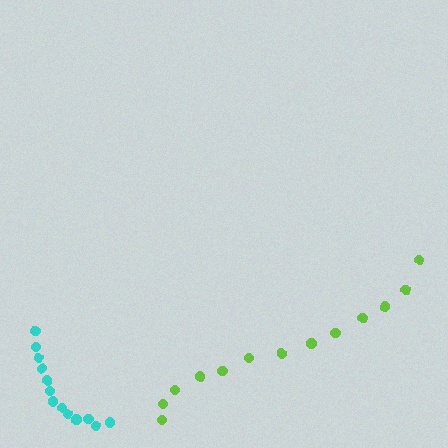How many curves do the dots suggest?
There are 2 distinct paths.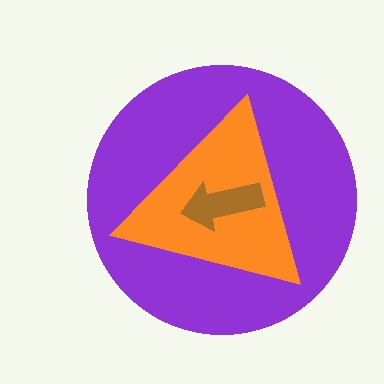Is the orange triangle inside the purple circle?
Yes.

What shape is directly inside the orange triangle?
The brown arrow.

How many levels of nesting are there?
3.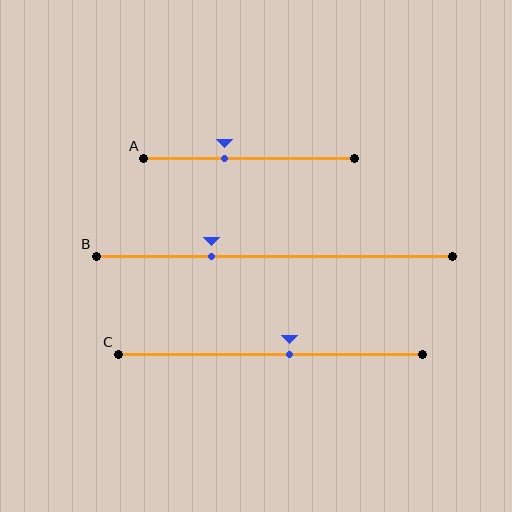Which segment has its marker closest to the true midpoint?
Segment C has its marker closest to the true midpoint.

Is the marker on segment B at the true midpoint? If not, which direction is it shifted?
No, the marker on segment B is shifted to the left by about 18% of the segment length.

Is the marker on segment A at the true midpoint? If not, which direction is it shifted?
No, the marker on segment A is shifted to the left by about 11% of the segment length.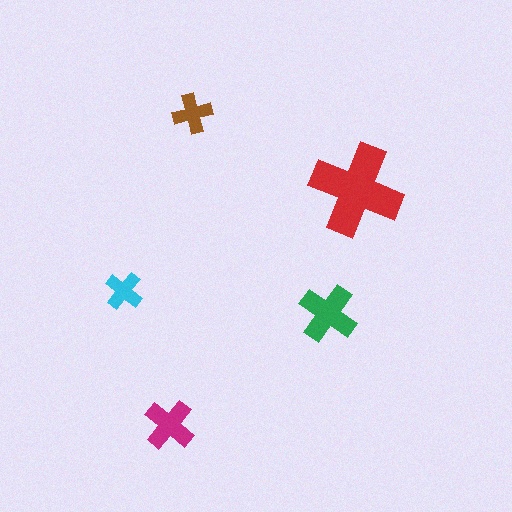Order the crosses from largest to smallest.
the red one, the green one, the magenta one, the brown one, the cyan one.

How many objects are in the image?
There are 5 objects in the image.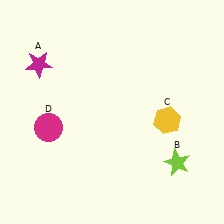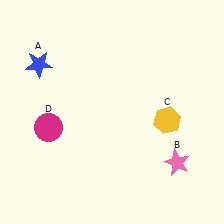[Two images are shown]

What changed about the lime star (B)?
In Image 1, B is lime. In Image 2, it changed to pink.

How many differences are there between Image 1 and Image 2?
There are 2 differences between the two images.